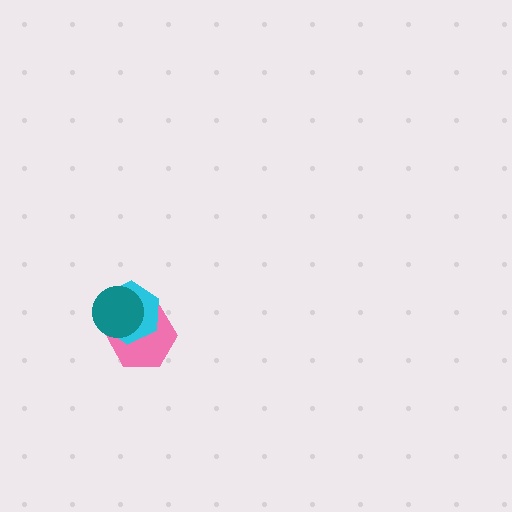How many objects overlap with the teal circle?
2 objects overlap with the teal circle.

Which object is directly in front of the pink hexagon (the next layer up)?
The cyan hexagon is directly in front of the pink hexagon.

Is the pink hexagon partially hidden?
Yes, it is partially covered by another shape.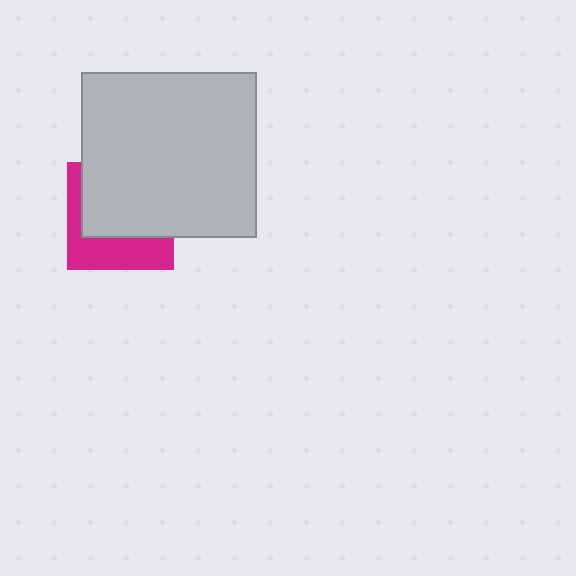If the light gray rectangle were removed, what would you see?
You would see the complete magenta square.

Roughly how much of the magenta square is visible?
A small part of it is visible (roughly 39%).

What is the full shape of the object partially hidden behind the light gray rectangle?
The partially hidden object is a magenta square.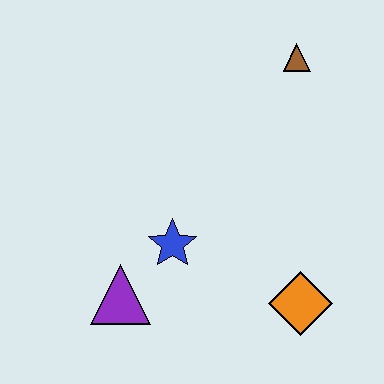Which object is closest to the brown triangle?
The blue star is closest to the brown triangle.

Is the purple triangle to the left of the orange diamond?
Yes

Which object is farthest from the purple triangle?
The brown triangle is farthest from the purple triangle.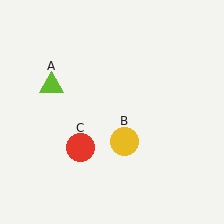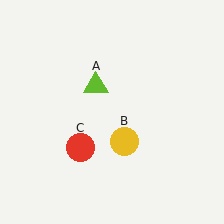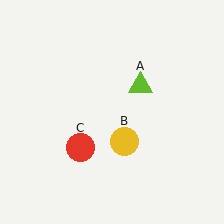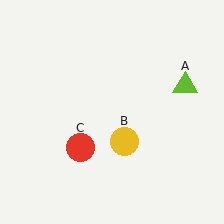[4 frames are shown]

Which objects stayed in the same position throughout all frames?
Yellow circle (object B) and red circle (object C) remained stationary.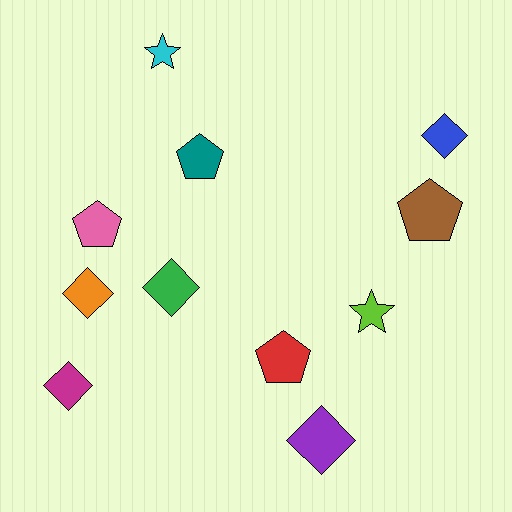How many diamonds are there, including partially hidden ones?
There are 5 diamonds.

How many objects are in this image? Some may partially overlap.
There are 11 objects.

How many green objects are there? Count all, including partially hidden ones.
There is 1 green object.